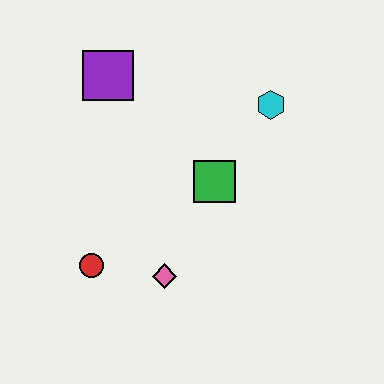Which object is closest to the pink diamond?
The red circle is closest to the pink diamond.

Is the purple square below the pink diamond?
No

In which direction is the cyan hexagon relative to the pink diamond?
The cyan hexagon is above the pink diamond.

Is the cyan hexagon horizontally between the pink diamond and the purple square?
No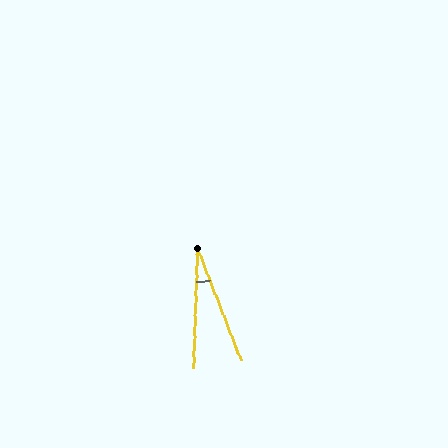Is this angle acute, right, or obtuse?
It is acute.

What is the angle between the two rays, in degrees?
Approximately 23 degrees.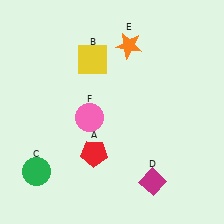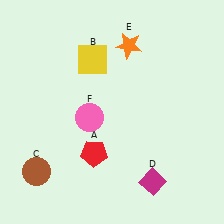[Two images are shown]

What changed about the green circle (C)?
In Image 1, C is green. In Image 2, it changed to brown.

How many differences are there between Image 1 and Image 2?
There is 1 difference between the two images.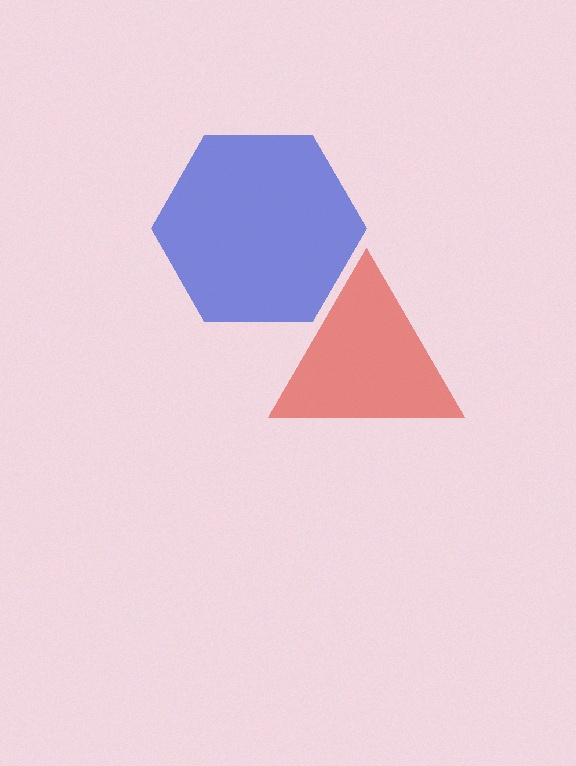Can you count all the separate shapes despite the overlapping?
Yes, there are 2 separate shapes.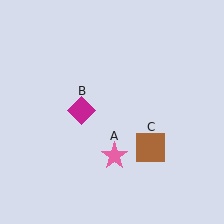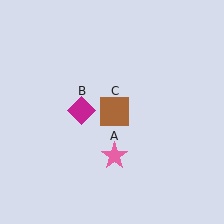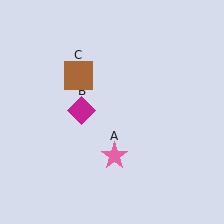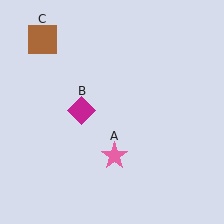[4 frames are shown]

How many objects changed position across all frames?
1 object changed position: brown square (object C).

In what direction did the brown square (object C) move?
The brown square (object C) moved up and to the left.